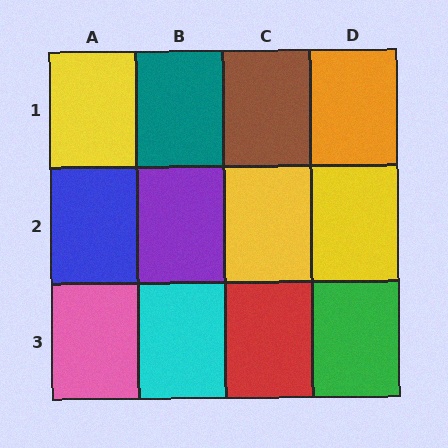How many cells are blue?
1 cell is blue.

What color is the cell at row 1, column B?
Teal.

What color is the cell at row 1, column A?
Yellow.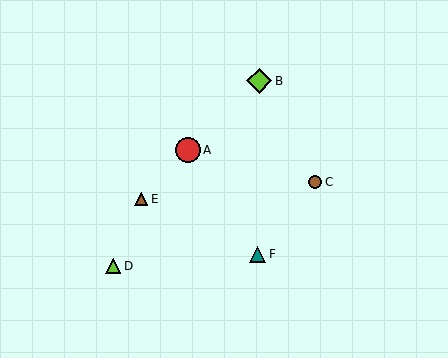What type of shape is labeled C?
Shape C is a brown circle.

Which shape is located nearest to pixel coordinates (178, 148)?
The red circle (labeled A) at (188, 150) is nearest to that location.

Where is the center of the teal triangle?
The center of the teal triangle is at (258, 254).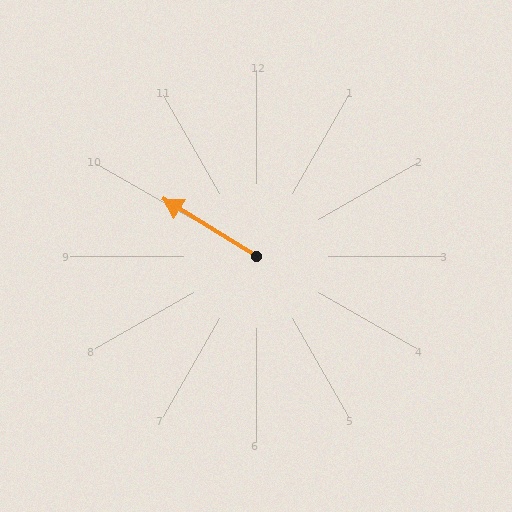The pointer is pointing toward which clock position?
Roughly 10 o'clock.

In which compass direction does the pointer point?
Northwest.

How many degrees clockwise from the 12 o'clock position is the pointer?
Approximately 302 degrees.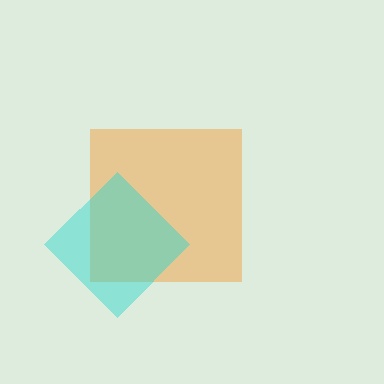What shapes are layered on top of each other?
The layered shapes are: an orange square, a cyan diamond.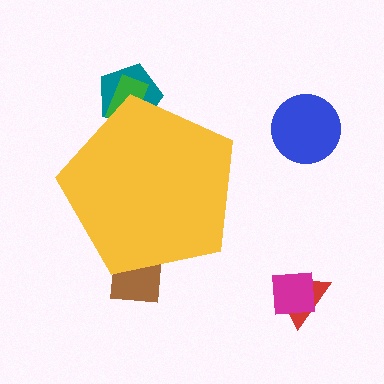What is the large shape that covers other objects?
A yellow pentagon.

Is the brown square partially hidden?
Yes, the brown square is partially hidden behind the yellow pentagon.